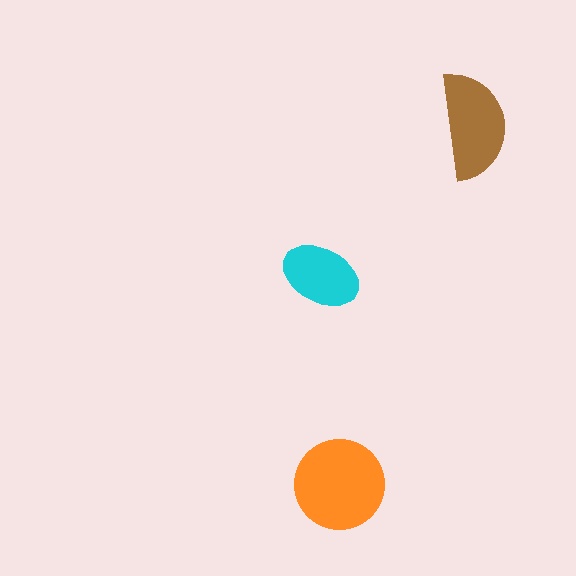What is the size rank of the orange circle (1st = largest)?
1st.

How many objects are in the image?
There are 3 objects in the image.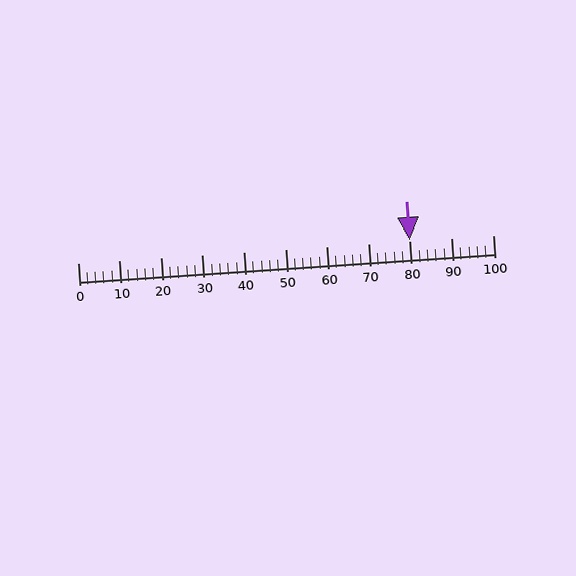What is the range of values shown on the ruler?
The ruler shows values from 0 to 100.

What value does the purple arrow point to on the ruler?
The purple arrow points to approximately 80.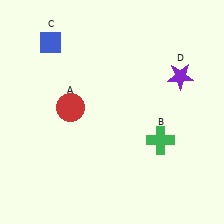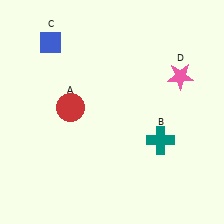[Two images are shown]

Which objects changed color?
B changed from green to teal. D changed from purple to pink.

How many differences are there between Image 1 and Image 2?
There are 2 differences between the two images.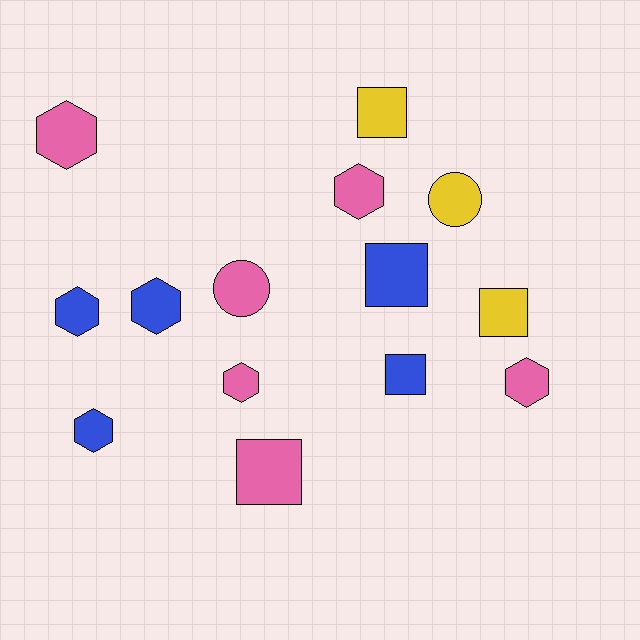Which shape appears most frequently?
Hexagon, with 7 objects.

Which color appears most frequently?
Pink, with 6 objects.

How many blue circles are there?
There are no blue circles.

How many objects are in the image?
There are 14 objects.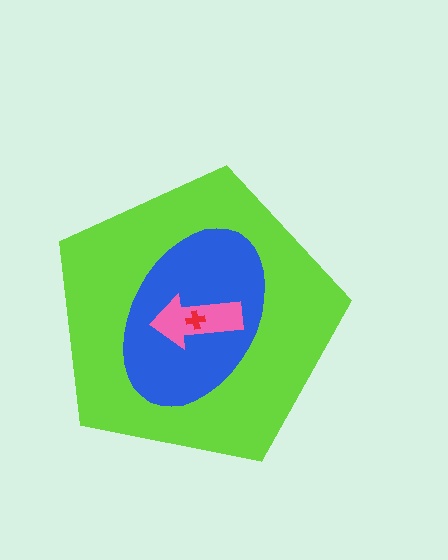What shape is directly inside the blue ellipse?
The pink arrow.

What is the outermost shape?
The lime pentagon.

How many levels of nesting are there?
4.